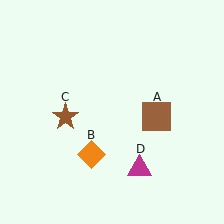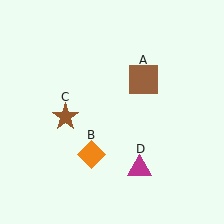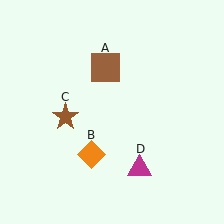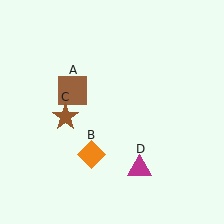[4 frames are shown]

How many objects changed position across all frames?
1 object changed position: brown square (object A).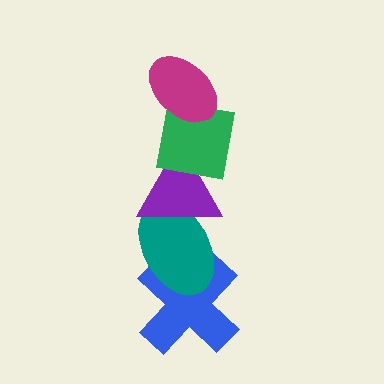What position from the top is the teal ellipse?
The teal ellipse is 4th from the top.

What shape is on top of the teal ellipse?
The purple triangle is on top of the teal ellipse.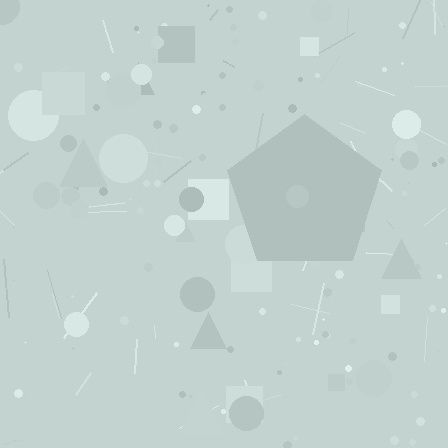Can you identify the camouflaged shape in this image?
The camouflaged shape is a pentagon.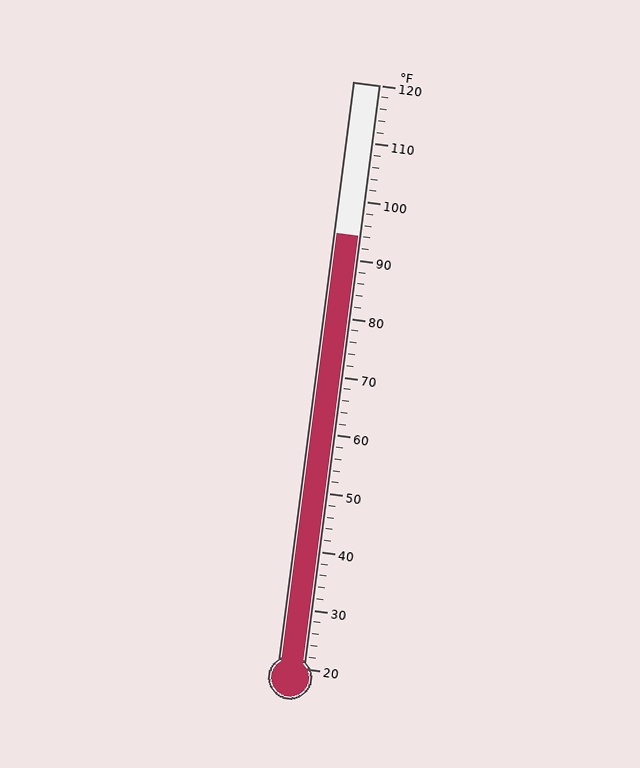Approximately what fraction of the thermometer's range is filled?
The thermometer is filled to approximately 75% of its range.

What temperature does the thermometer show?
The thermometer shows approximately 94°F.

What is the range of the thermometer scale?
The thermometer scale ranges from 20°F to 120°F.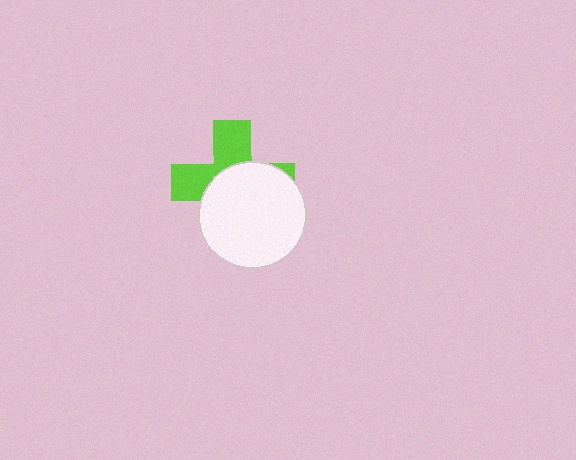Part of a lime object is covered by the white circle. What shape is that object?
It is a cross.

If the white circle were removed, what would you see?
You would see the complete lime cross.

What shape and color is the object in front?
The object in front is a white circle.